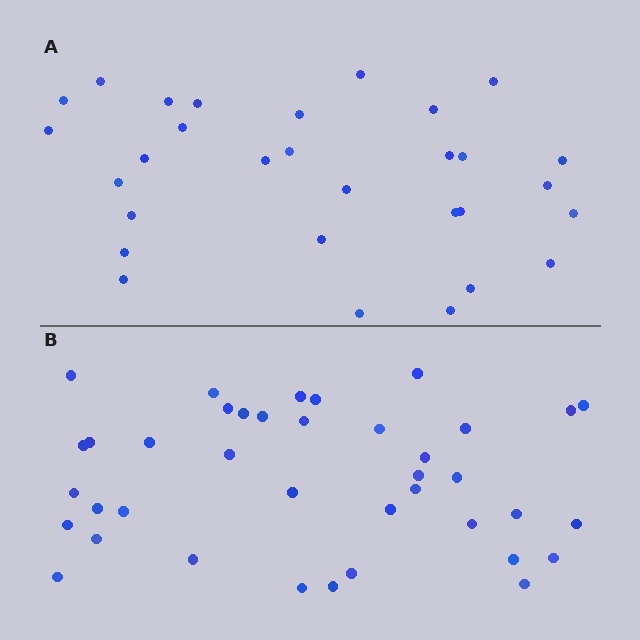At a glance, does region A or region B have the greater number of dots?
Region B (the bottom region) has more dots.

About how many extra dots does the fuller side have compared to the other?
Region B has roughly 8 or so more dots than region A.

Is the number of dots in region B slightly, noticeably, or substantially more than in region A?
Region B has noticeably more, but not dramatically so. The ratio is roughly 1.3 to 1.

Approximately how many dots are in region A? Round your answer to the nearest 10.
About 30 dots.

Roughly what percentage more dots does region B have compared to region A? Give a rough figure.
About 30% more.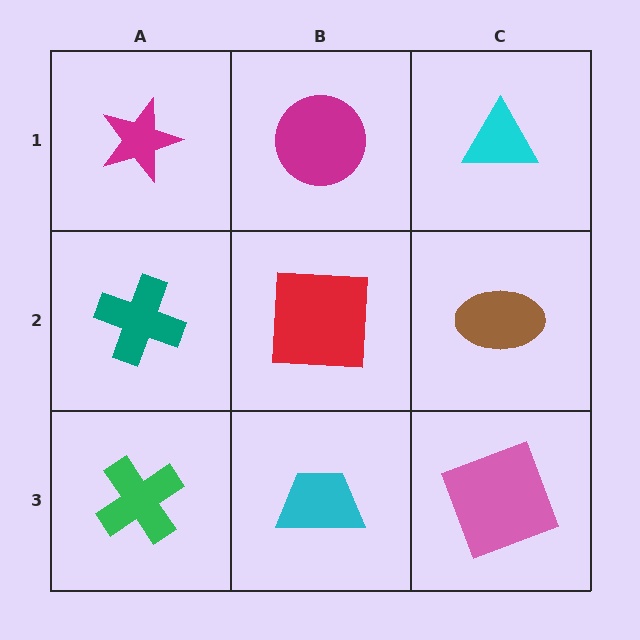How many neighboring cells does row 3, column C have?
2.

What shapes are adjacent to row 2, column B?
A magenta circle (row 1, column B), a cyan trapezoid (row 3, column B), a teal cross (row 2, column A), a brown ellipse (row 2, column C).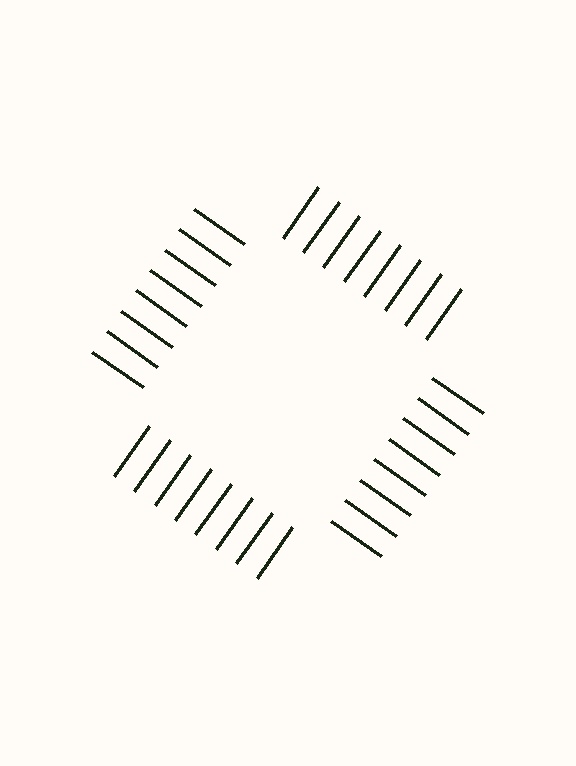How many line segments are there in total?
32 — 8 along each of the 4 edges.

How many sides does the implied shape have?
4 sides — the line-ends trace a square.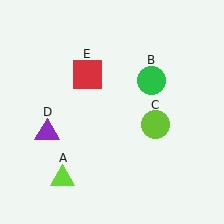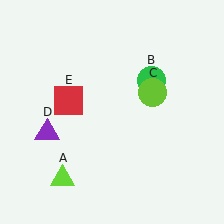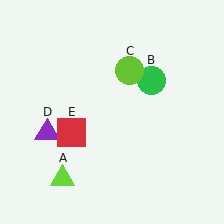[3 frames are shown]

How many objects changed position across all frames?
2 objects changed position: lime circle (object C), red square (object E).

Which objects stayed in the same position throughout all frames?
Lime triangle (object A) and green circle (object B) and purple triangle (object D) remained stationary.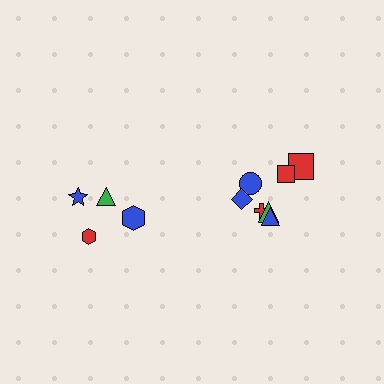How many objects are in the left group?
There are 4 objects.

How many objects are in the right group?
There are 7 objects.